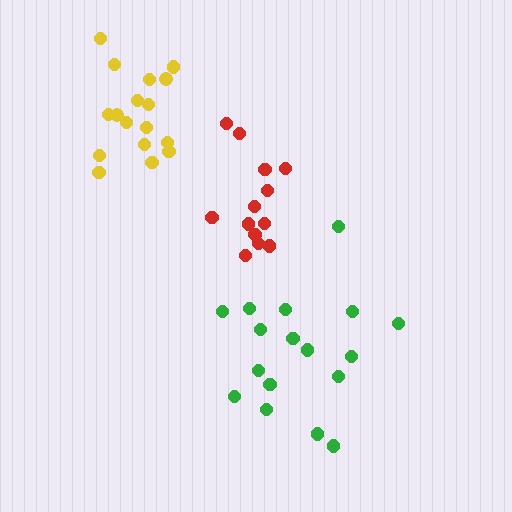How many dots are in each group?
Group 1: 13 dots, Group 2: 17 dots, Group 3: 17 dots (47 total).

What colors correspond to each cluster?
The clusters are colored: red, green, yellow.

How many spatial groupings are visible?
There are 3 spatial groupings.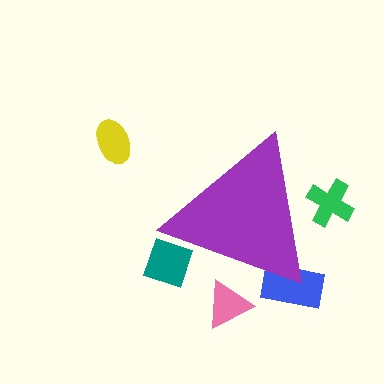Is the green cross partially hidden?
Yes, the green cross is partially hidden behind the purple triangle.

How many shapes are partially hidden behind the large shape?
4 shapes are partially hidden.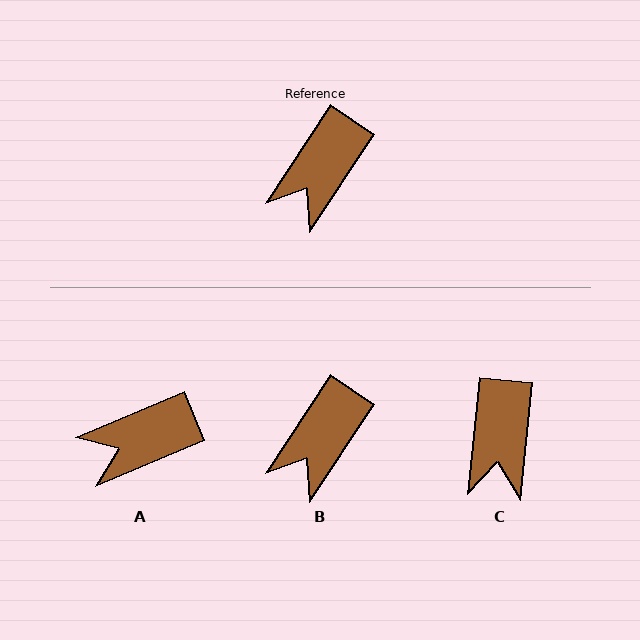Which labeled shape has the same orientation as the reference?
B.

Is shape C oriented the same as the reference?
No, it is off by about 28 degrees.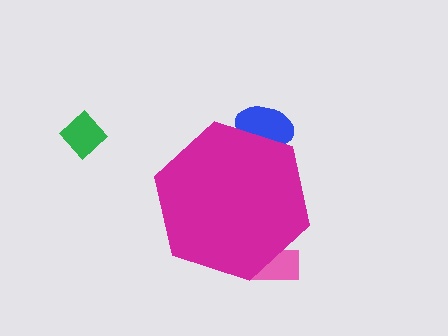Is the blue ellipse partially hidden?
Yes, the blue ellipse is partially hidden behind the magenta hexagon.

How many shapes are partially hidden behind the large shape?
2 shapes are partially hidden.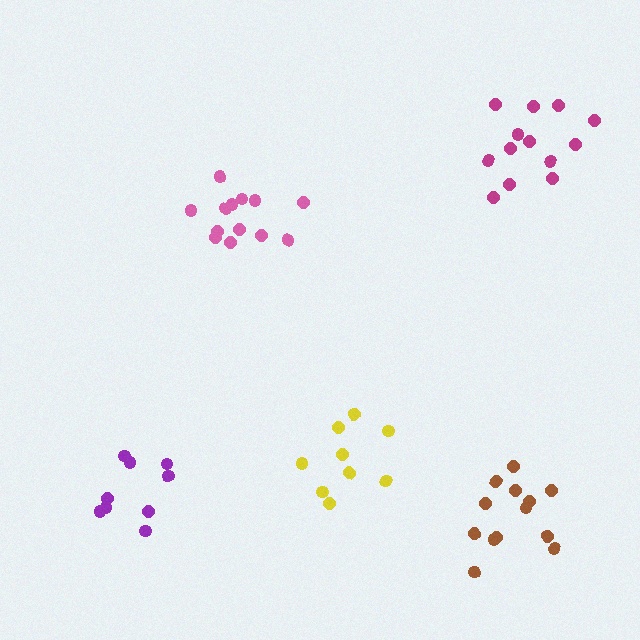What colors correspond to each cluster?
The clusters are colored: magenta, brown, yellow, pink, purple.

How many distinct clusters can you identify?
There are 5 distinct clusters.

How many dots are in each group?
Group 1: 13 dots, Group 2: 13 dots, Group 3: 9 dots, Group 4: 13 dots, Group 5: 9 dots (57 total).